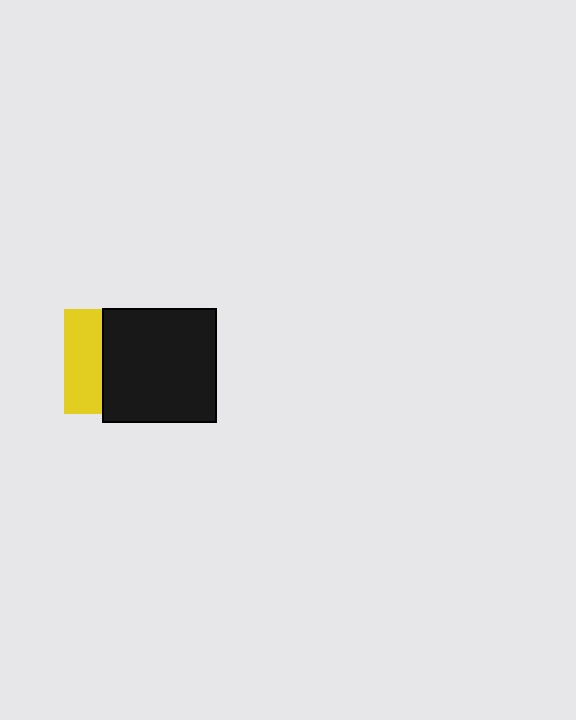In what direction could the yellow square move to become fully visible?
The yellow square could move left. That would shift it out from behind the black square entirely.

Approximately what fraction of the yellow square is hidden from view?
Roughly 64% of the yellow square is hidden behind the black square.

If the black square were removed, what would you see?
You would see the complete yellow square.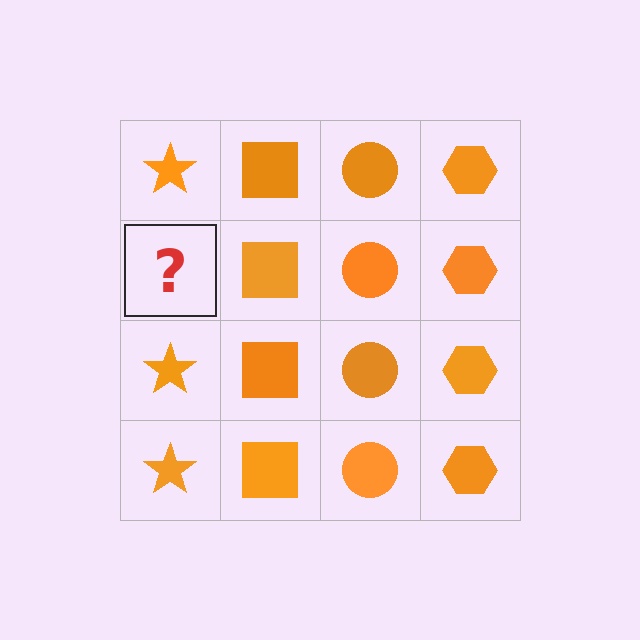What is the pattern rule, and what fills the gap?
The rule is that each column has a consistent shape. The gap should be filled with an orange star.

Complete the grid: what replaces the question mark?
The question mark should be replaced with an orange star.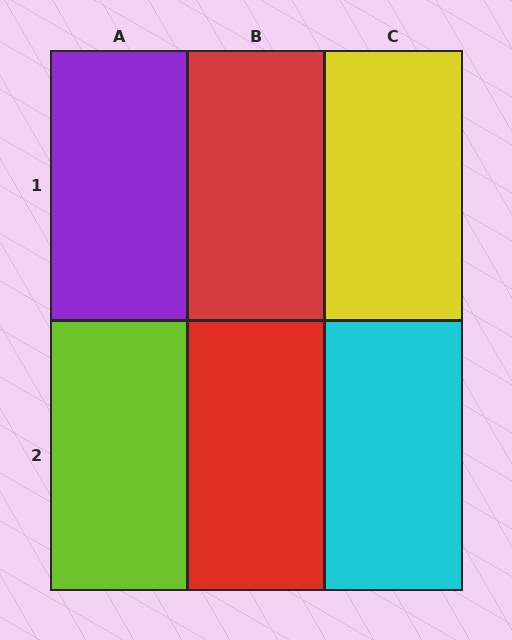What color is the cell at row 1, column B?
Red.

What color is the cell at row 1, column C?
Yellow.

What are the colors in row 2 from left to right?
Lime, red, cyan.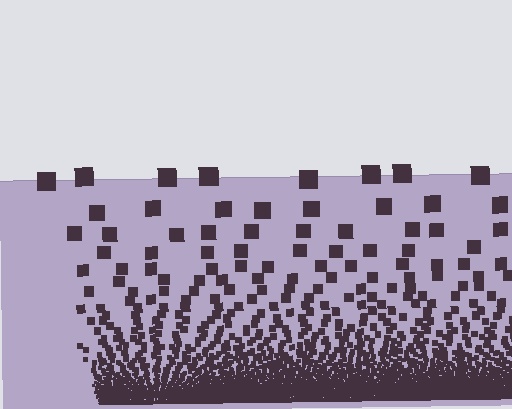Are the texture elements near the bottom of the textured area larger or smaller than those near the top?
Smaller. The gradient is inverted — elements near the bottom are smaller and denser.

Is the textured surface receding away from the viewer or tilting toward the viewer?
The surface appears to tilt toward the viewer. Texture elements get larger and sparser toward the top.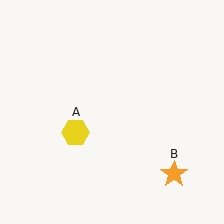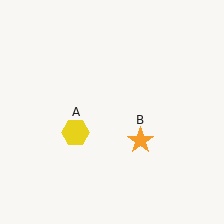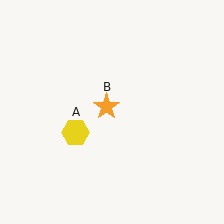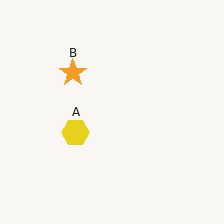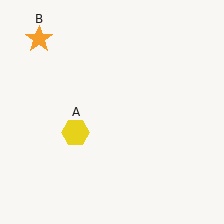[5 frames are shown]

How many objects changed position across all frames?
1 object changed position: orange star (object B).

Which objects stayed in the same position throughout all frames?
Yellow hexagon (object A) remained stationary.